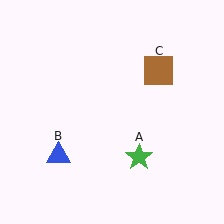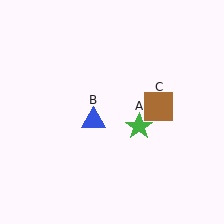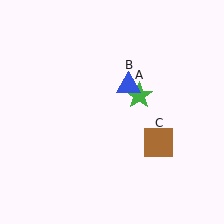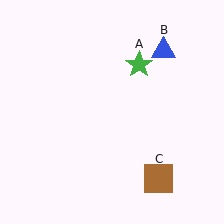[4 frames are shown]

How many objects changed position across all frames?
3 objects changed position: green star (object A), blue triangle (object B), brown square (object C).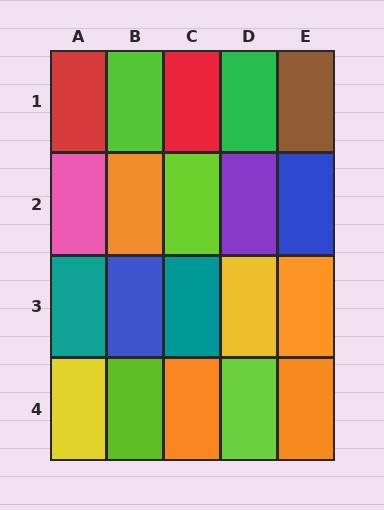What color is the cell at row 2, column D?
Purple.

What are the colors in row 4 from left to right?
Yellow, lime, orange, lime, orange.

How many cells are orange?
4 cells are orange.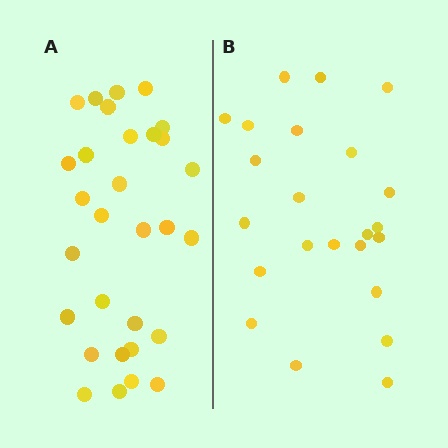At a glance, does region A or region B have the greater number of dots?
Region A (the left region) has more dots.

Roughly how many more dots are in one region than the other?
Region A has roughly 8 or so more dots than region B.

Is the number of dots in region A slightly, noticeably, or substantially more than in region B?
Region A has noticeably more, but not dramatically so. The ratio is roughly 1.3 to 1.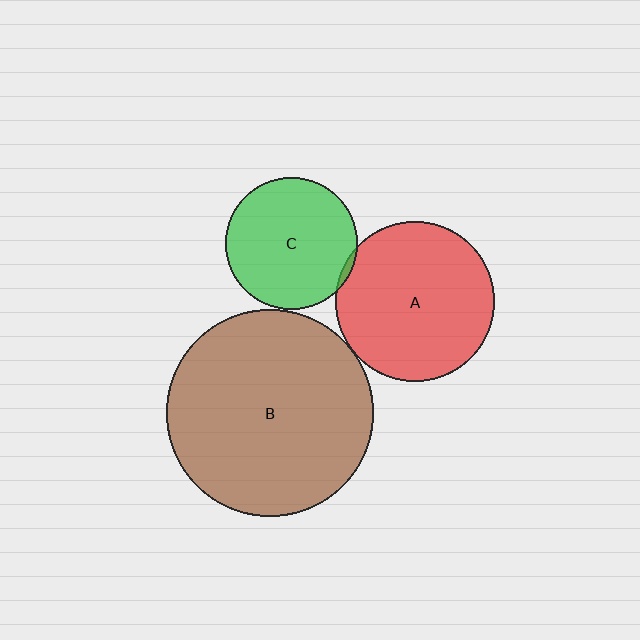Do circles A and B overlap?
Yes.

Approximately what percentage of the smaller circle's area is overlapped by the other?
Approximately 5%.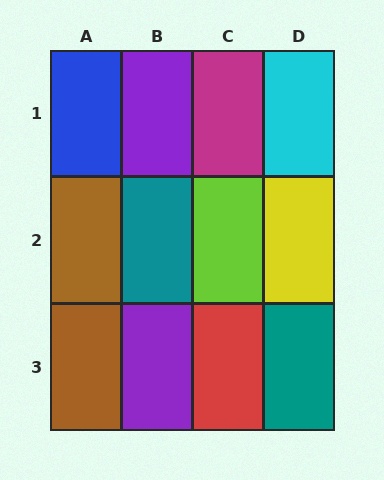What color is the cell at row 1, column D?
Cyan.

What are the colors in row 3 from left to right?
Brown, purple, red, teal.